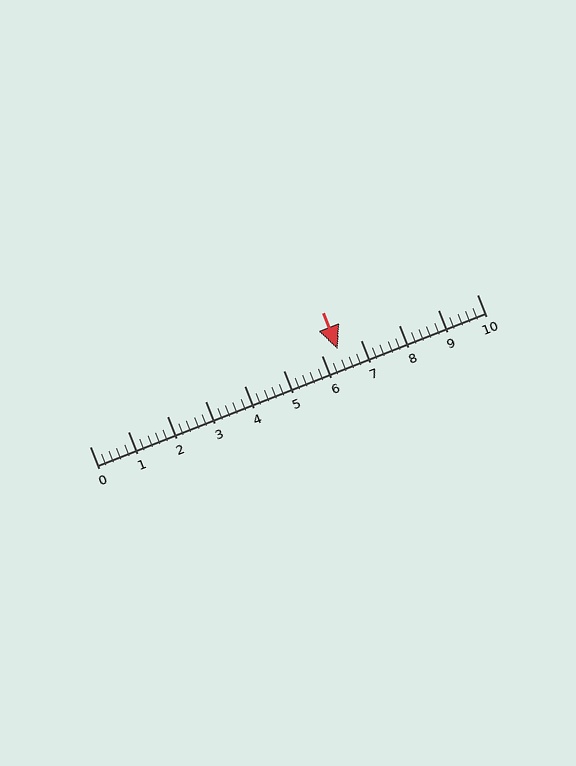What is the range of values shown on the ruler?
The ruler shows values from 0 to 10.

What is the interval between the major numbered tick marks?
The major tick marks are spaced 1 units apart.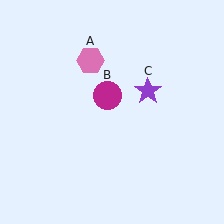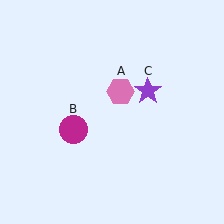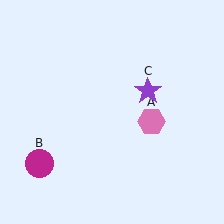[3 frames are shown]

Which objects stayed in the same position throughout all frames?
Purple star (object C) remained stationary.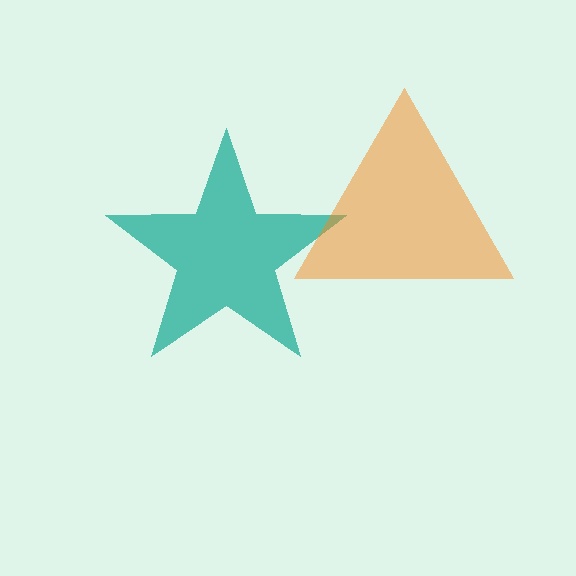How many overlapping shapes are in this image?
There are 2 overlapping shapes in the image.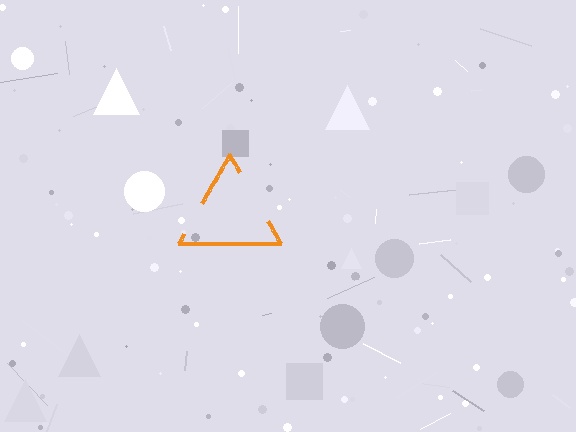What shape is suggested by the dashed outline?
The dashed outline suggests a triangle.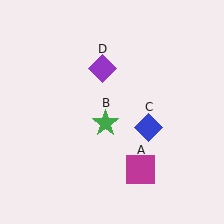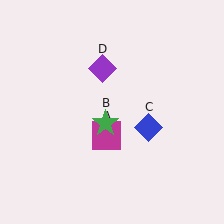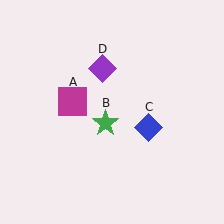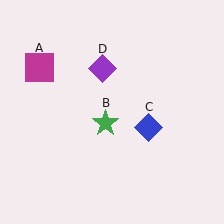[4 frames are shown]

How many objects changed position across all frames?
1 object changed position: magenta square (object A).